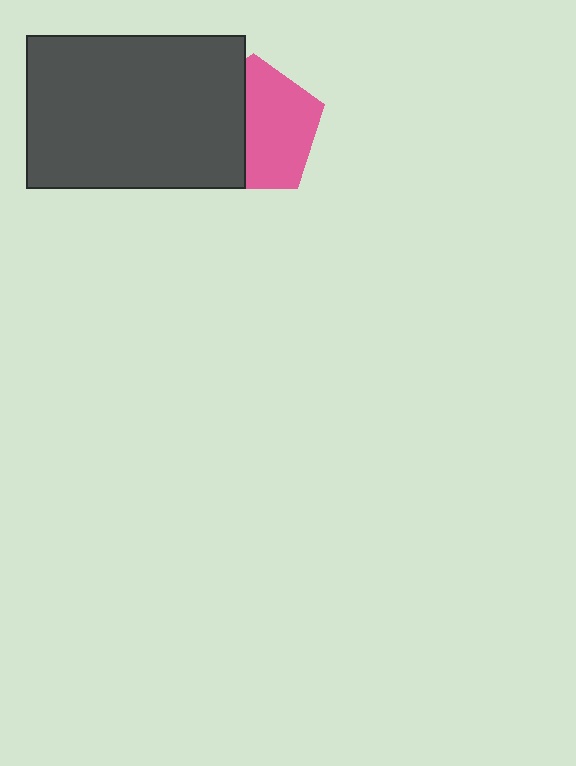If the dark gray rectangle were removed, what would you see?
You would see the complete pink pentagon.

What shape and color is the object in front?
The object in front is a dark gray rectangle.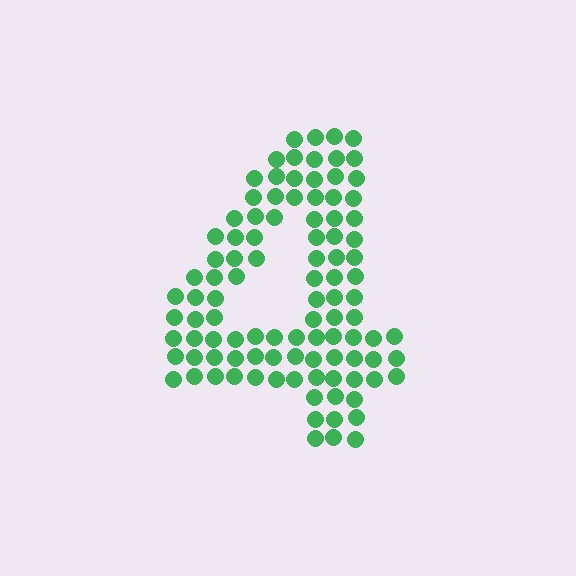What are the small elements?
The small elements are circles.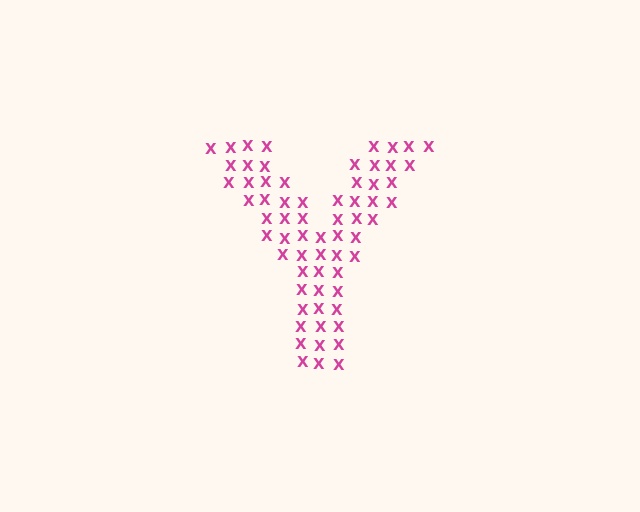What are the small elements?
The small elements are letter X's.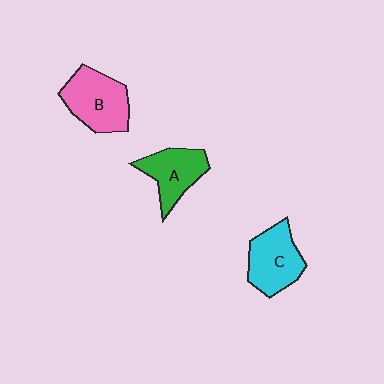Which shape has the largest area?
Shape B (pink).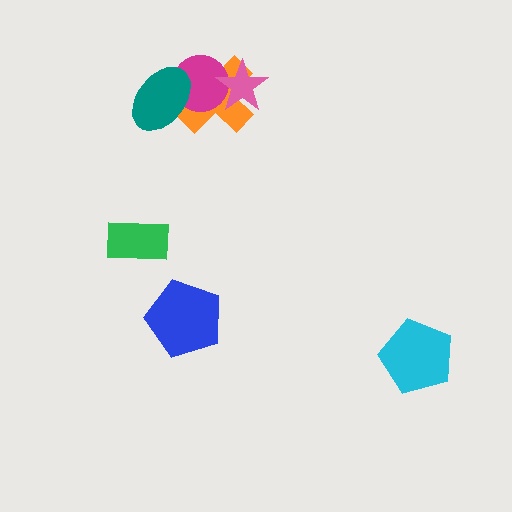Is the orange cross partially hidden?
Yes, it is partially covered by another shape.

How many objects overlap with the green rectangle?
0 objects overlap with the green rectangle.